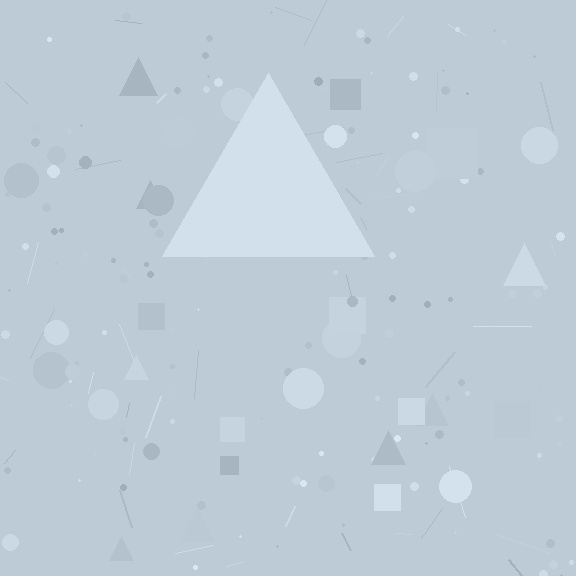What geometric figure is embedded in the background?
A triangle is embedded in the background.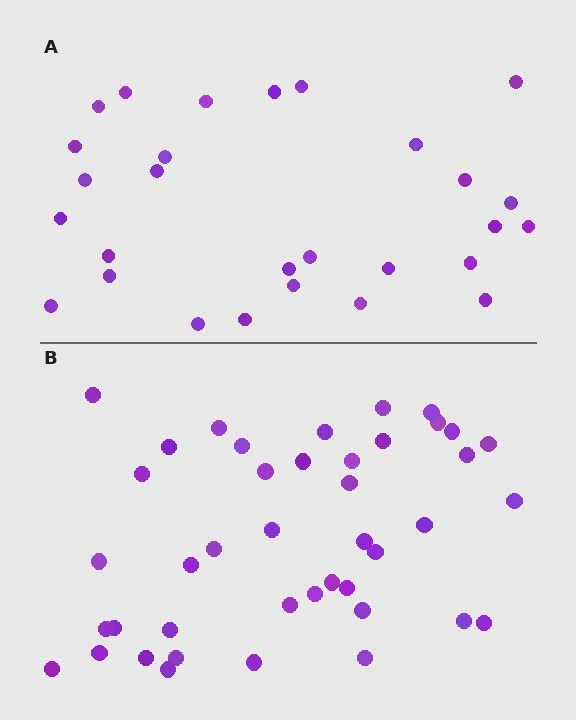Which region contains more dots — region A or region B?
Region B (the bottom region) has more dots.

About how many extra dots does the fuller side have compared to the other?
Region B has approximately 15 more dots than region A.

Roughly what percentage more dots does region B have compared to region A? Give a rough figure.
About 50% more.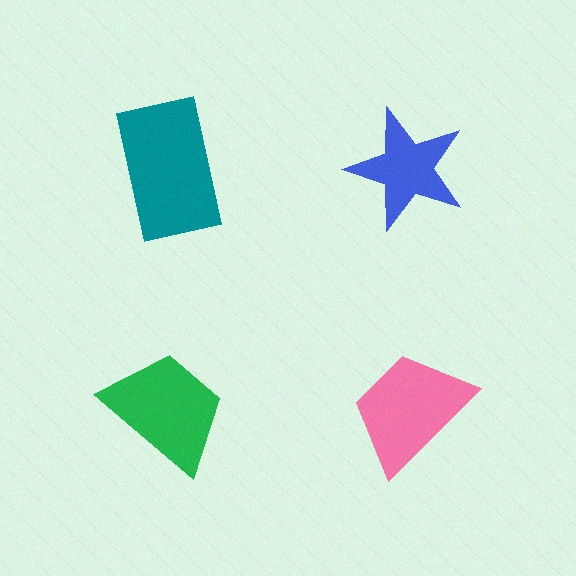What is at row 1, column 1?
A teal rectangle.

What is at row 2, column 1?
A green trapezoid.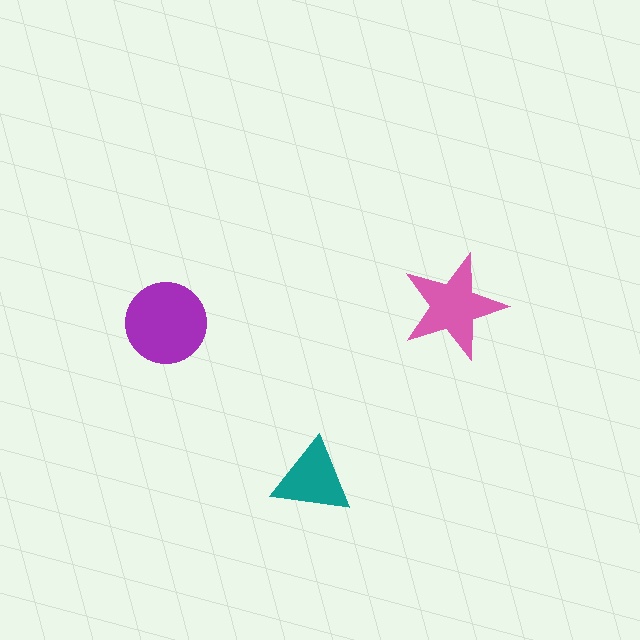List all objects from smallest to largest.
The teal triangle, the pink star, the purple circle.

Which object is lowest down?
The teal triangle is bottommost.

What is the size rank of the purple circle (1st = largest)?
1st.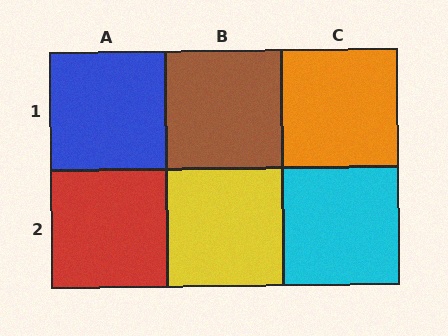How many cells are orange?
1 cell is orange.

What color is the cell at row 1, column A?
Blue.